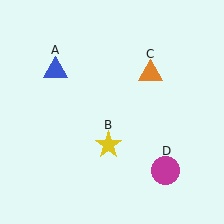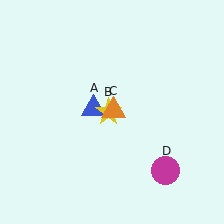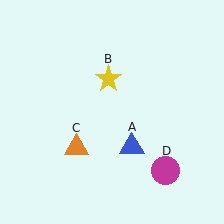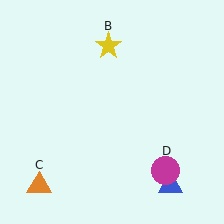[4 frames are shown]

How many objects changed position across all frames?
3 objects changed position: blue triangle (object A), yellow star (object B), orange triangle (object C).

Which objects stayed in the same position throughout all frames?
Magenta circle (object D) remained stationary.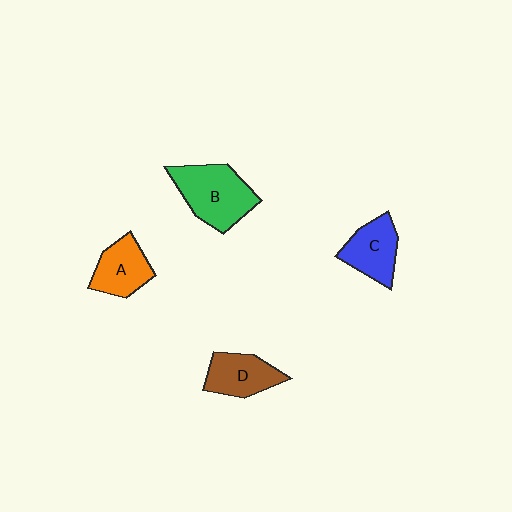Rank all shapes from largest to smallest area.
From largest to smallest: B (green), C (blue), D (brown), A (orange).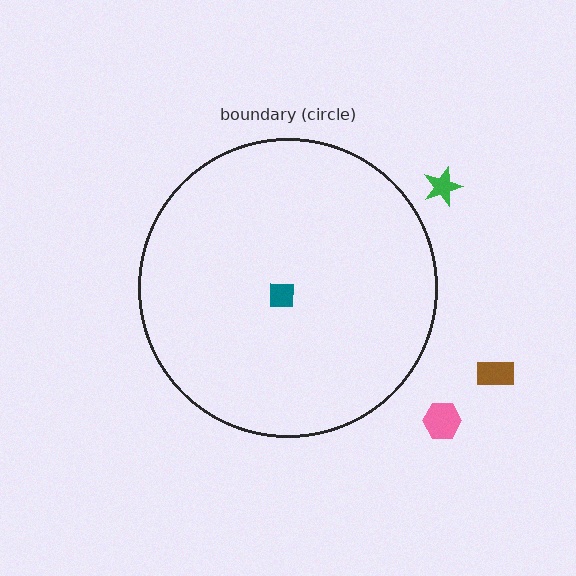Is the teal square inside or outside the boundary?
Inside.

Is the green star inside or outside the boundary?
Outside.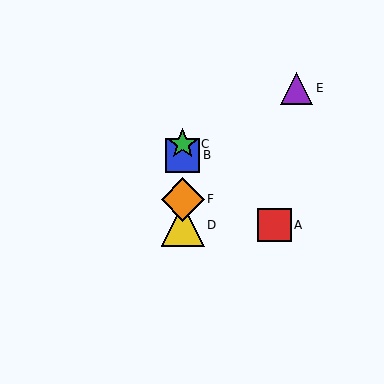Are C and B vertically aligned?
Yes, both are at x≈183.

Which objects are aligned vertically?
Objects B, C, D, F are aligned vertically.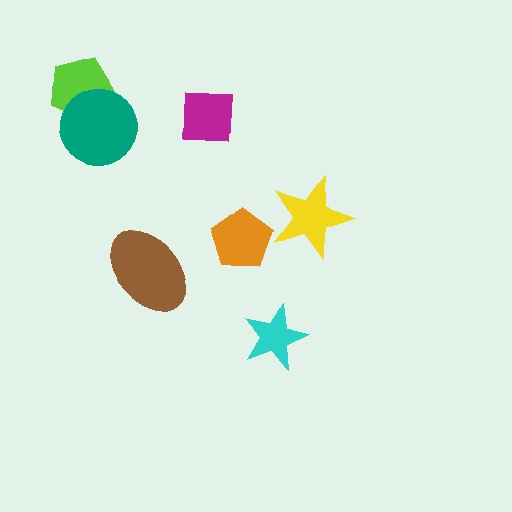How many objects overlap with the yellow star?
0 objects overlap with the yellow star.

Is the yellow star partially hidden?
No, no other shape covers it.